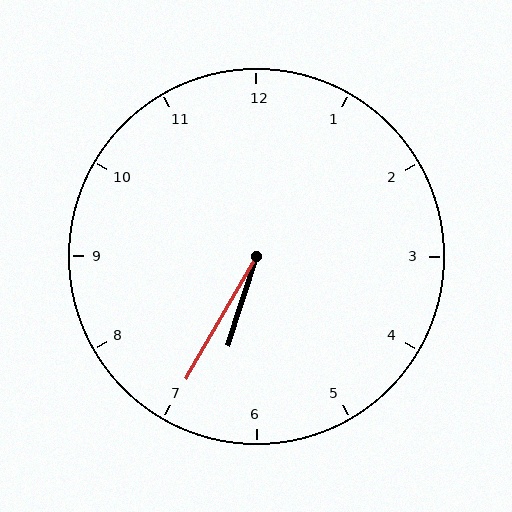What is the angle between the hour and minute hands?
Approximately 12 degrees.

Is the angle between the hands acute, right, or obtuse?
It is acute.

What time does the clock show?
6:35.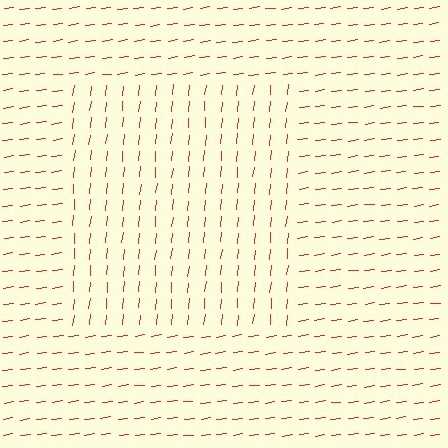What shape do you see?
I see a rectangle.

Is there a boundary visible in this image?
Yes, there is a texture boundary formed by a change in line orientation.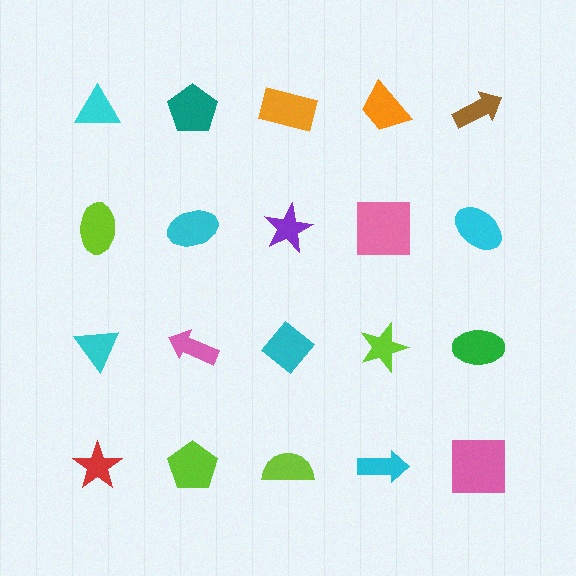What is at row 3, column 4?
A lime star.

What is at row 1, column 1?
A cyan triangle.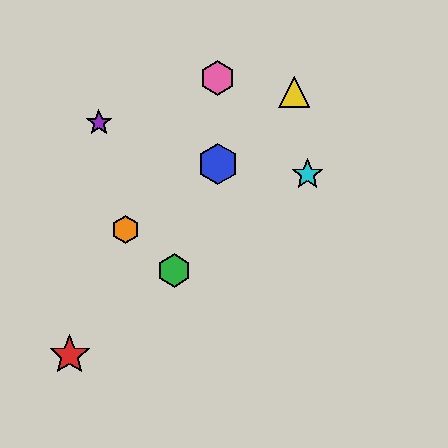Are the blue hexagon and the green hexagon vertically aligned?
No, the blue hexagon is at x≈218 and the green hexagon is at x≈174.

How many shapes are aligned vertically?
2 shapes (the blue hexagon, the pink hexagon) are aligned vertically.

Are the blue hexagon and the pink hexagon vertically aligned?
Yes, both are at x≈218.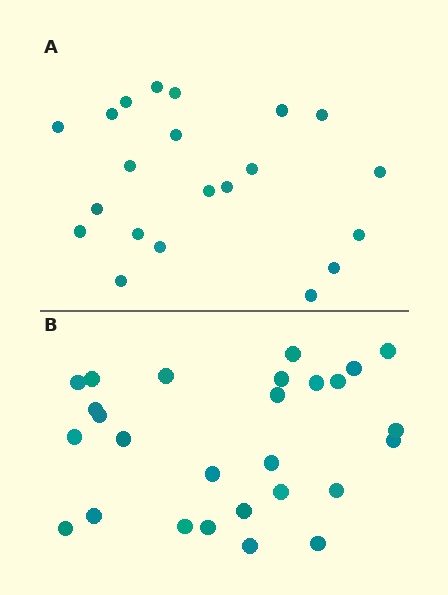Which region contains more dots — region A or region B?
Region B (the bottom region) has more dots.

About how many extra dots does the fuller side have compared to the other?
Region B has about 6 more dots than region A.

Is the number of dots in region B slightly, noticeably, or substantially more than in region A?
Region B has noticeably more, but not dramatically so. The ratio is roughly 1.3 to 1.